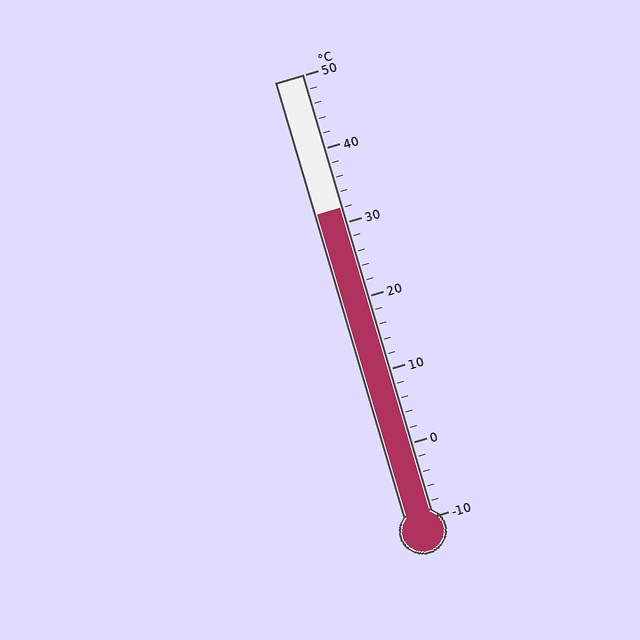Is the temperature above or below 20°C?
The temperature is above 20°C.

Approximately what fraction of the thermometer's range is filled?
The thermometer is filled to approximately 70% of its range.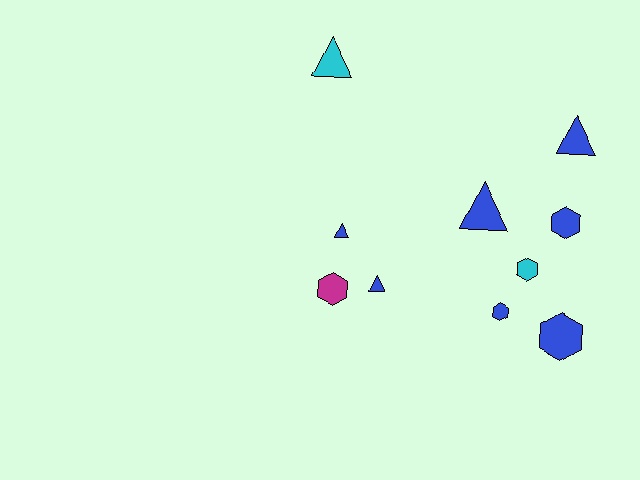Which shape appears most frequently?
Hexagon, with 5 objects.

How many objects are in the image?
There are 10 objects.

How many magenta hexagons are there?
There is 1 magenta hexagon.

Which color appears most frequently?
Blue, with 7 objects.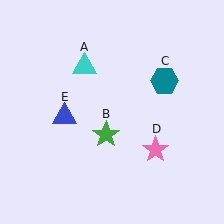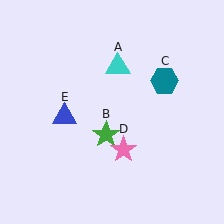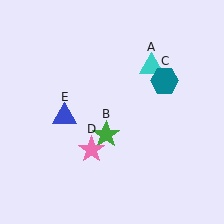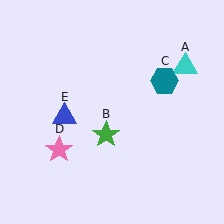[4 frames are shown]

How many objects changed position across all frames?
2 objects changed position: cyan triangle (object A), pink star (object D).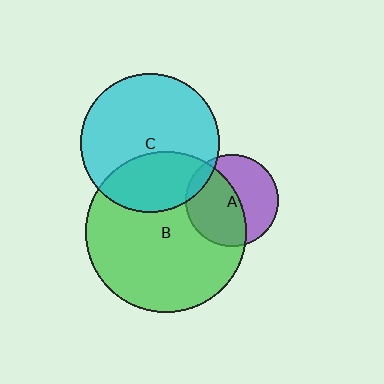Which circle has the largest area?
Circle B (green).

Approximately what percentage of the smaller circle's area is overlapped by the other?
Approximately 55%.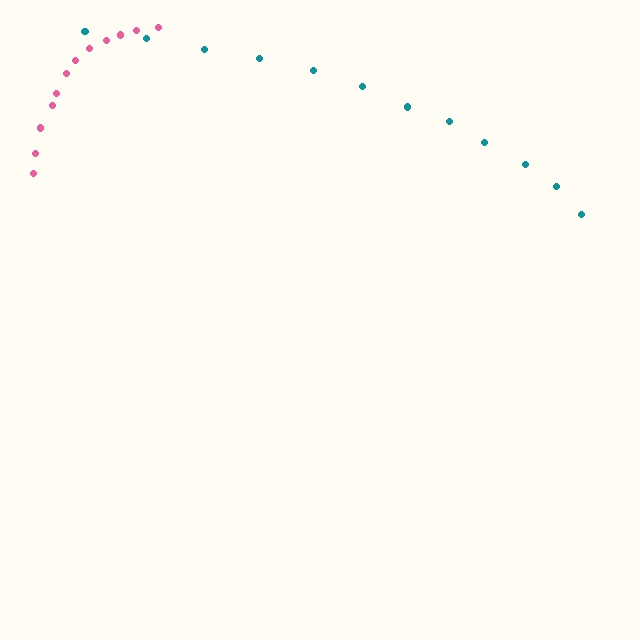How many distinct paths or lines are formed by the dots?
There are 2 distinct paths.